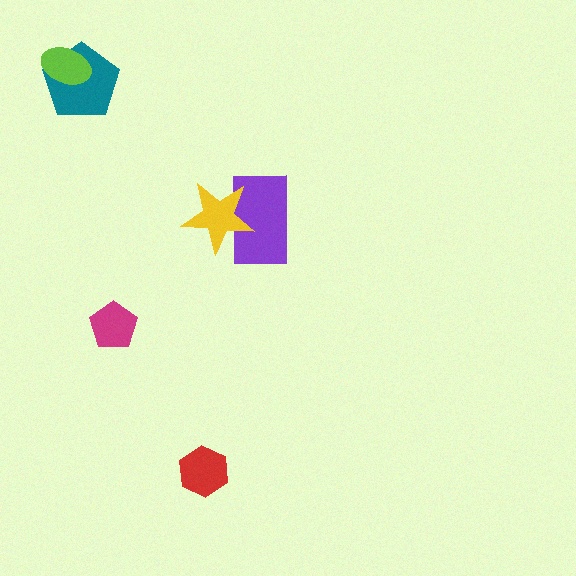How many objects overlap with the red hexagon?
0 objects overlap with the red hexagon.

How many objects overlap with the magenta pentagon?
0 objects overlap with the magenta pentagon.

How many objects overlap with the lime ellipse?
1 object overlaps with the lime ellipse.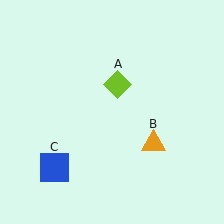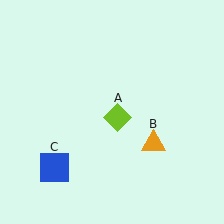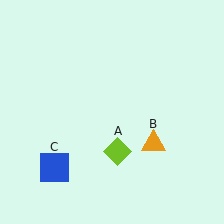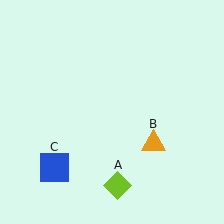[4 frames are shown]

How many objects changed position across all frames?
1 object changed position: lime diamond (object A).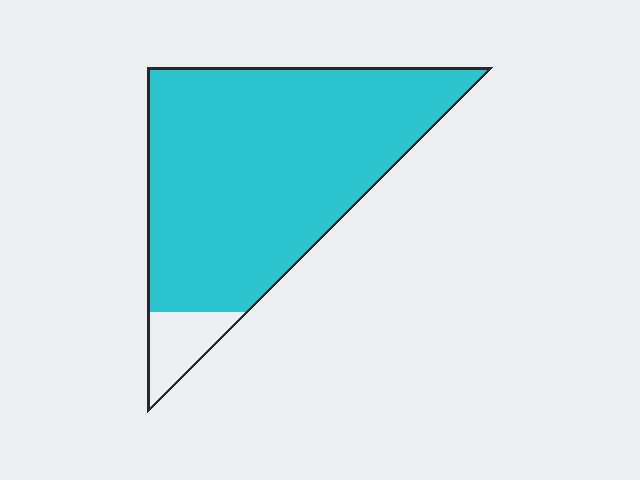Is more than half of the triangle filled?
Yes.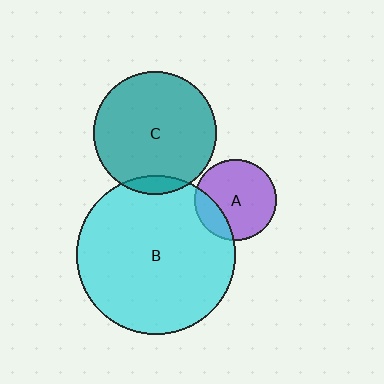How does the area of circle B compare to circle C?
Approximately 1.7 times.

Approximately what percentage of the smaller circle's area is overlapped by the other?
Approximately 10%.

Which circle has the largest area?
Circle B (cyan).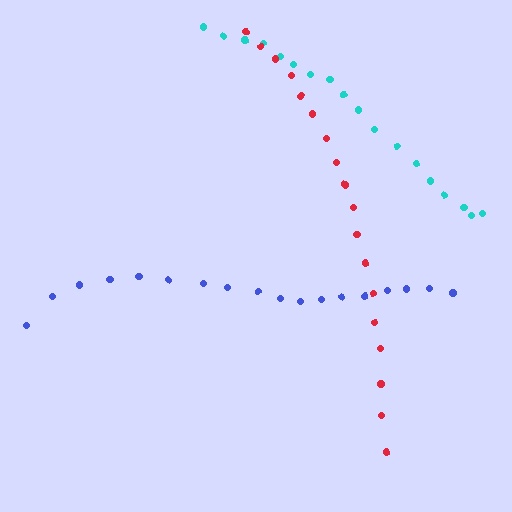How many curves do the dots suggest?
There are 3 distinct paths.